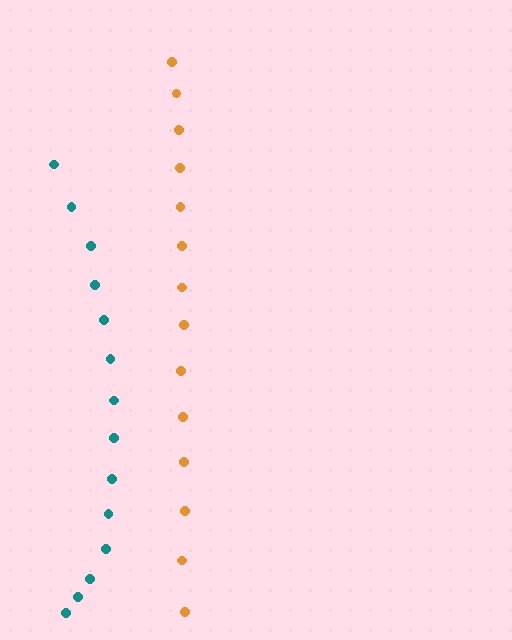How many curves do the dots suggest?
There are 2 distinct paths.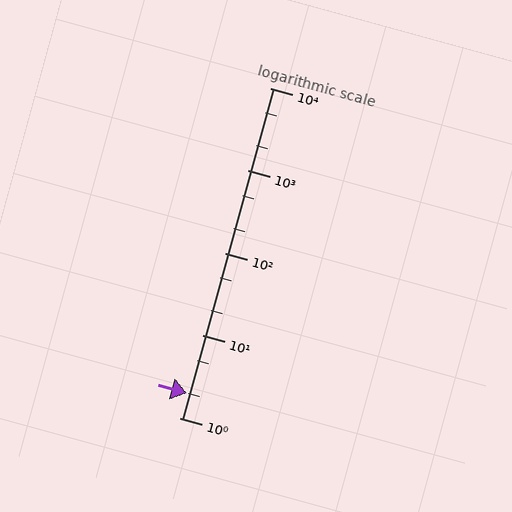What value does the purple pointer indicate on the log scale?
The pointer indicates approximately 2.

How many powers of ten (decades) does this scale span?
The scale spans 4 decades, from 1 to 10000.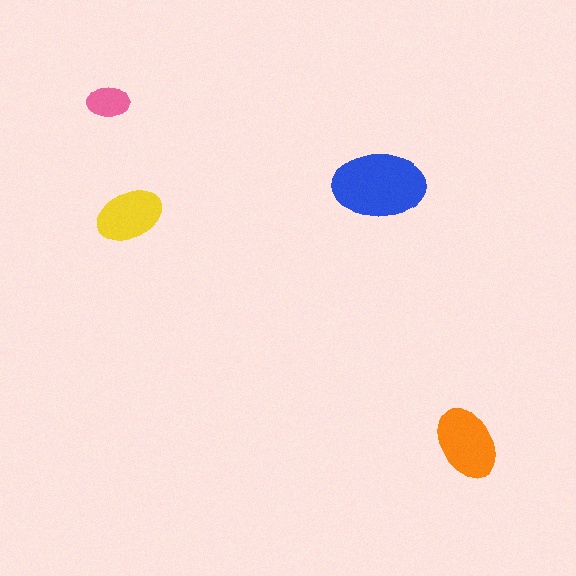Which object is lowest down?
The orange ellipse is bottommost.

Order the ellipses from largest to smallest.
the blue one, the orange one, the yellow one, the pink one.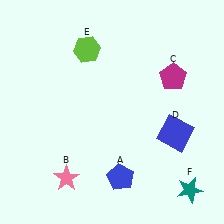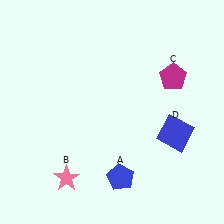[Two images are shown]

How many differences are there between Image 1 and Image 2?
There are 2 differences between the two images.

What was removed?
The teal star (F), the lime hexagon (E) were removed in Image 2.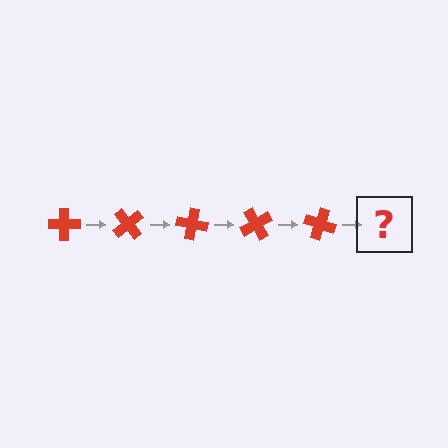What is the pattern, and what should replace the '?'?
The pattern is that the cross rotates 50 degrees each step. The '?' should be a red cross rotated 250 degrees.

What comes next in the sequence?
The next element should be a red cross rotated 250 degrees.